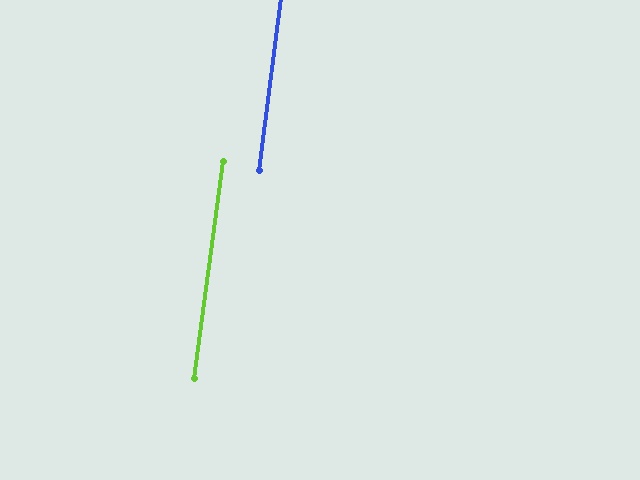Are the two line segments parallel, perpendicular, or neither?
Parallel — their directions differ by only 0.3°.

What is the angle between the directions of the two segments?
Approximately 0 degrees.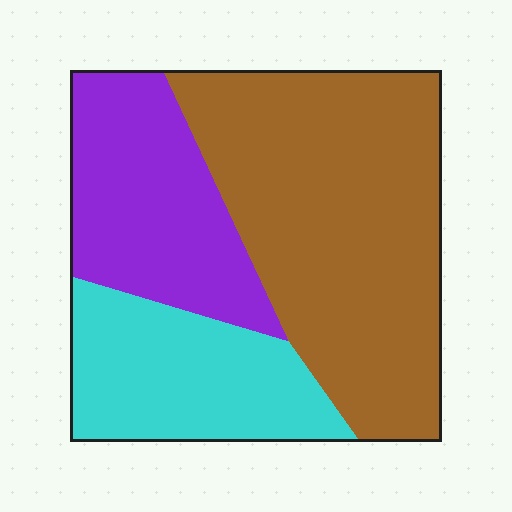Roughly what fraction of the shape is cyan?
Cyan takes up between a sixth and a third of the shape.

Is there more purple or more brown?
Brown.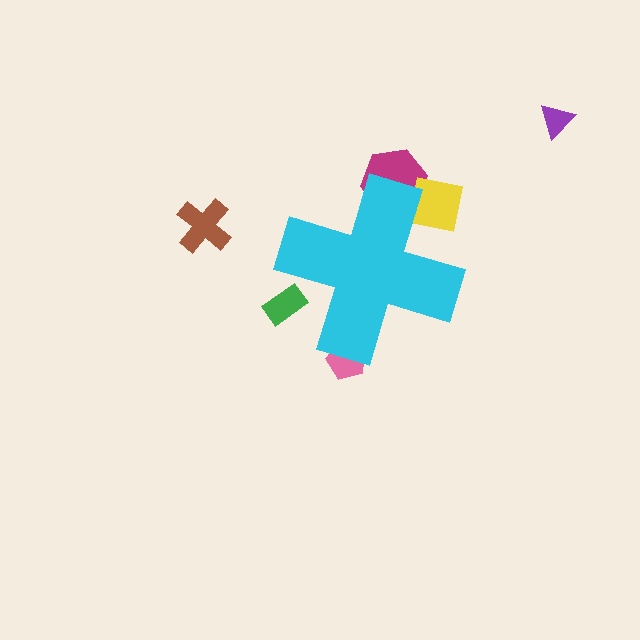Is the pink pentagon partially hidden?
Yes, the pink pentagon is partially hidden behind the cyan cross.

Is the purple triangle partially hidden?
No, the purple triangle is fully visible.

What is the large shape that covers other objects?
A cyan cross.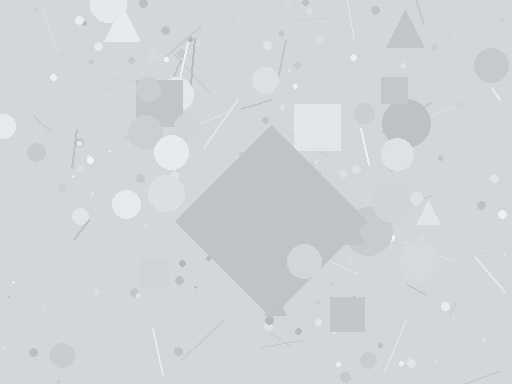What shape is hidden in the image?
A diamond is hidden in the image.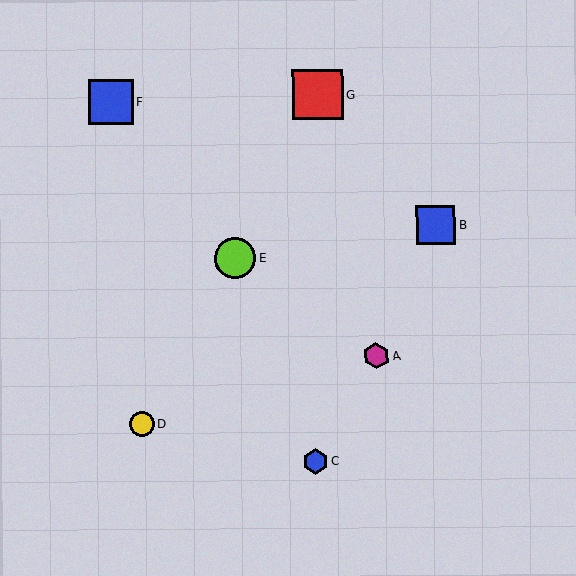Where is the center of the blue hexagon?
The center of the blue hexagon is at (315, 461).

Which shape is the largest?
The red square (labeled G) is the largest.